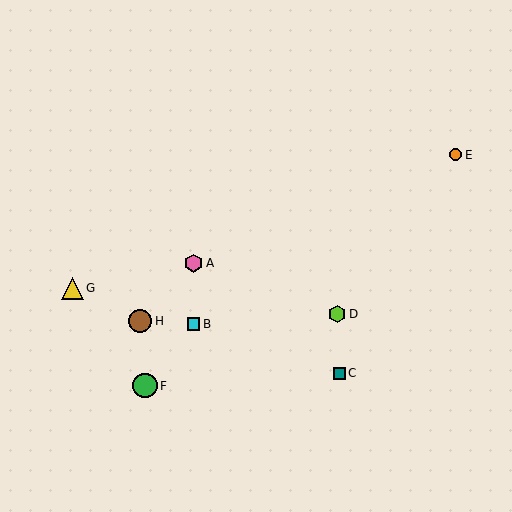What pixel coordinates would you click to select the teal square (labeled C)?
Click at (339, 373) to select the teal square C.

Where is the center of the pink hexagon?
The center of the pink hexagon is at (193, 263).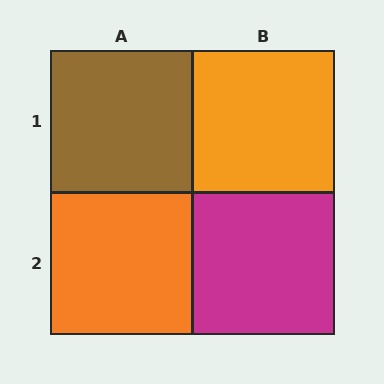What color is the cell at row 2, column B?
Magenta.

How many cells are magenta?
1 cell is magenta.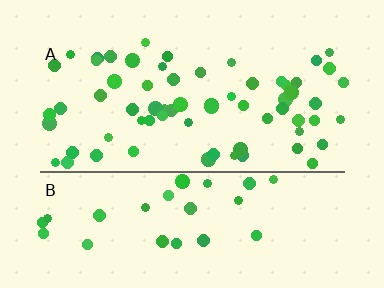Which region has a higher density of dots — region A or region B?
A (the top).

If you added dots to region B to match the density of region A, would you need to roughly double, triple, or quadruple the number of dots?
Approximately double.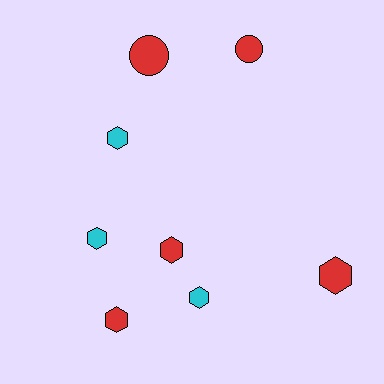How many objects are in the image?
There are 8 objects.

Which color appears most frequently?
Red, with 5 objects.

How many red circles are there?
There are 2 red circles.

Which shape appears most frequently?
Hexagon, with 6 objects.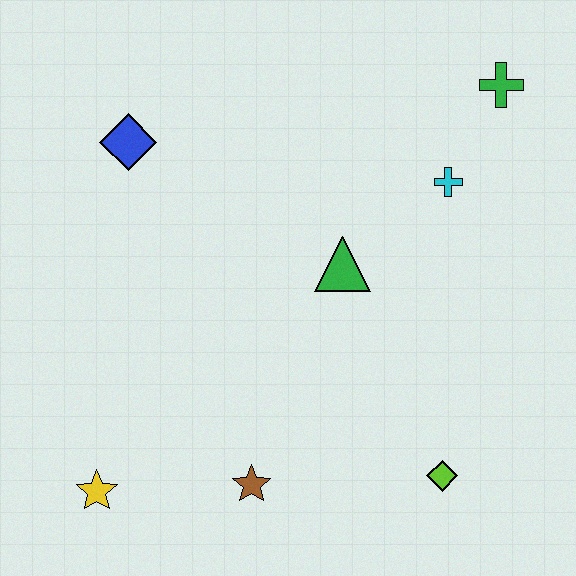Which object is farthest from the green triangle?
The yellow star is farthest from the green triangle.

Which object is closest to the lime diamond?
The brown star is closest to the lime diamond.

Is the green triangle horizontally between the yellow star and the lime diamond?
Yes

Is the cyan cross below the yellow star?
No